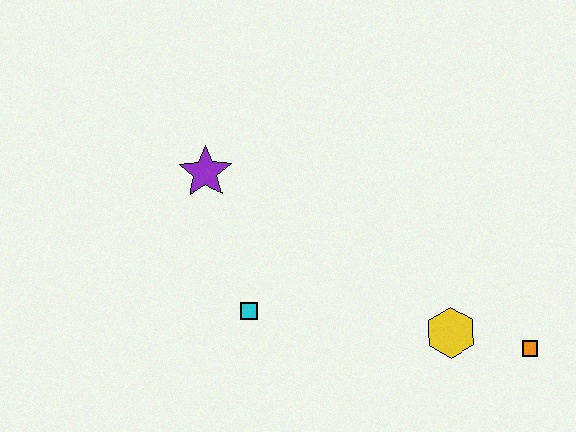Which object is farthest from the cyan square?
The orange square is farthest from the cyan square.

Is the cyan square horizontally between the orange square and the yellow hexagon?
No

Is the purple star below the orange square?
No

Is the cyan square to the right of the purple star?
Yes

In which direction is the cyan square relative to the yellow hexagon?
The cyan square is to the left of the yellow hexagon.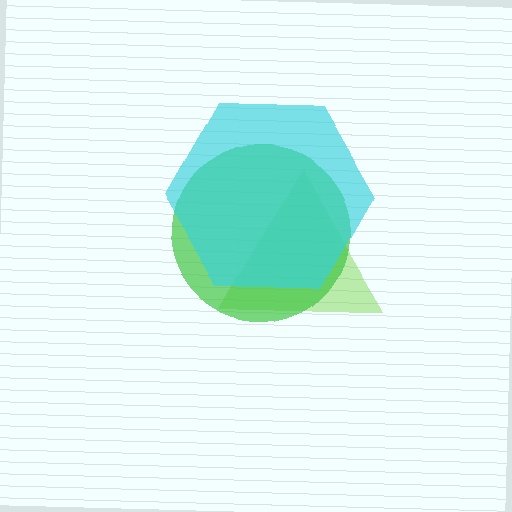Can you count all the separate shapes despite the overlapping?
Yes, there are 3 separate shapes.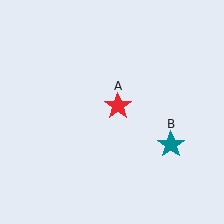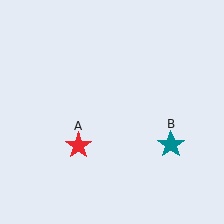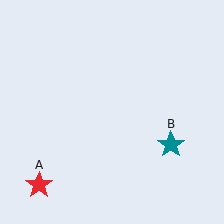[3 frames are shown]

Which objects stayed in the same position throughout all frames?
Teal star (object B) remained stationary.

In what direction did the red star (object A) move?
The red star (object A) moved down and to the left.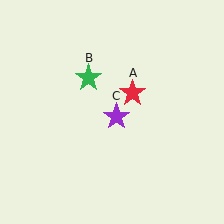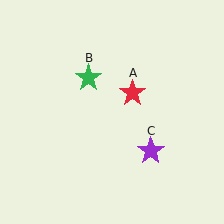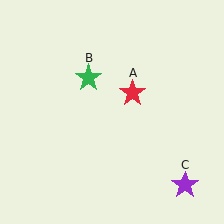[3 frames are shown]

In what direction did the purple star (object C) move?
The purple star (object C) moved down and to the right.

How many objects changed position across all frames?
1 object changed position: purple star (object C).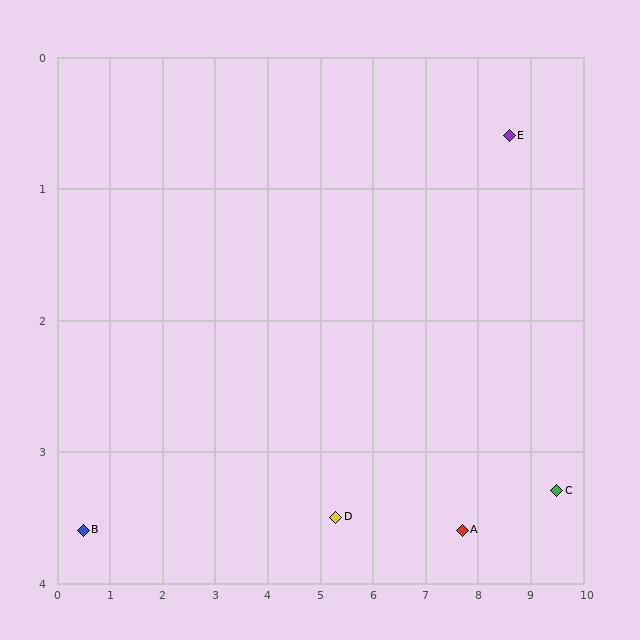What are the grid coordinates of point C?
Point C is at approximately (9.5, 3.3).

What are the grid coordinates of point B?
Point B is at approximately (0.5, 3.6).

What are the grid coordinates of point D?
Point D is at approximately (5.3, 3.5).